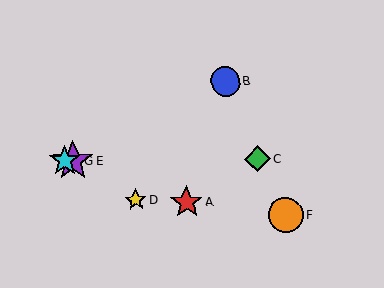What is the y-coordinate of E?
Object E is at y≈161.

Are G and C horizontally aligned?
Yes, both are at y≈161.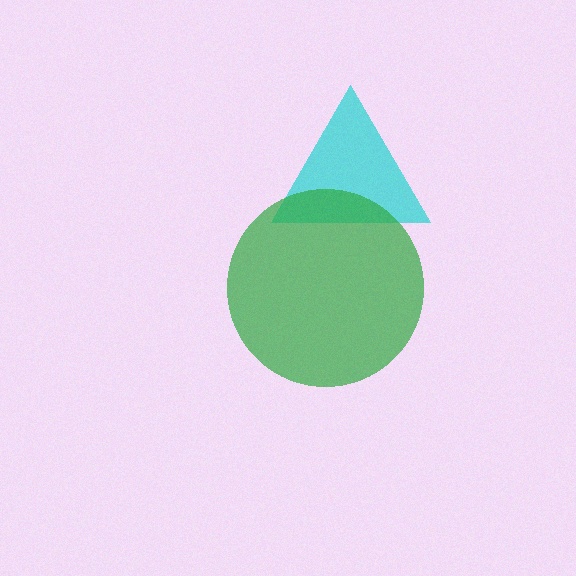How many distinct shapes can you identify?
There are 2 distinct shapes: a cyan triangle, a green circle.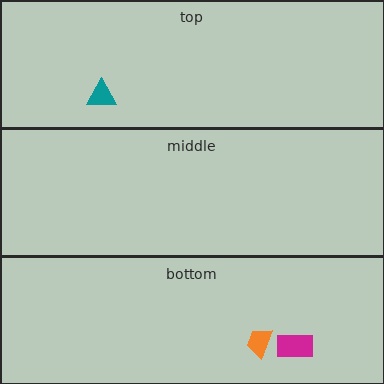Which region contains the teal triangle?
The top region.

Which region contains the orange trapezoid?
The bottom region.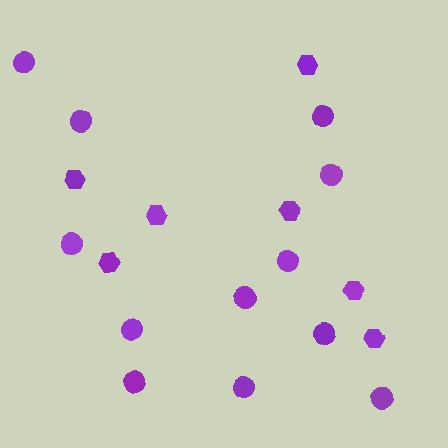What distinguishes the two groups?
There are 2 groups: one group of hexagons (7) and one group of circles (12).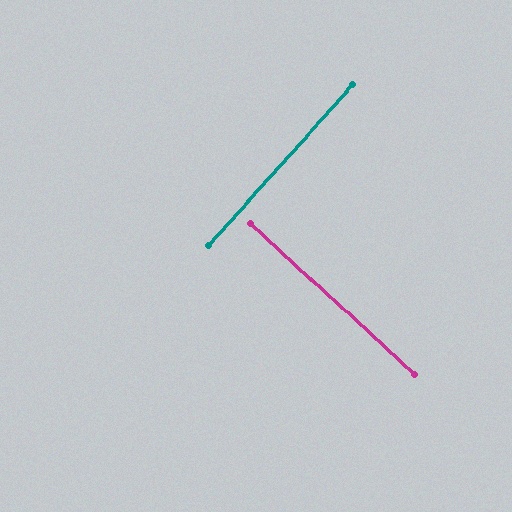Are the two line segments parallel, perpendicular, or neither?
Perpendicular — they meet at approximately 89°.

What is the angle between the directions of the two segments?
Approximately 89 degrees.